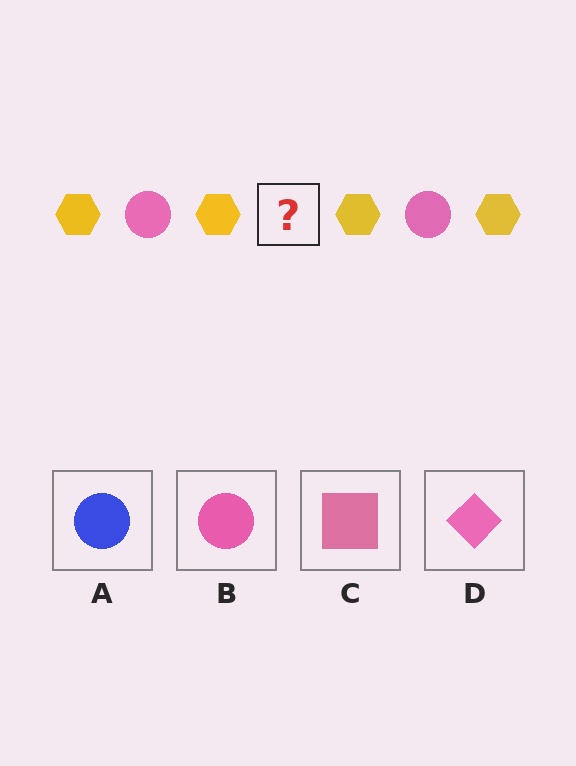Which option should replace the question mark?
Option B.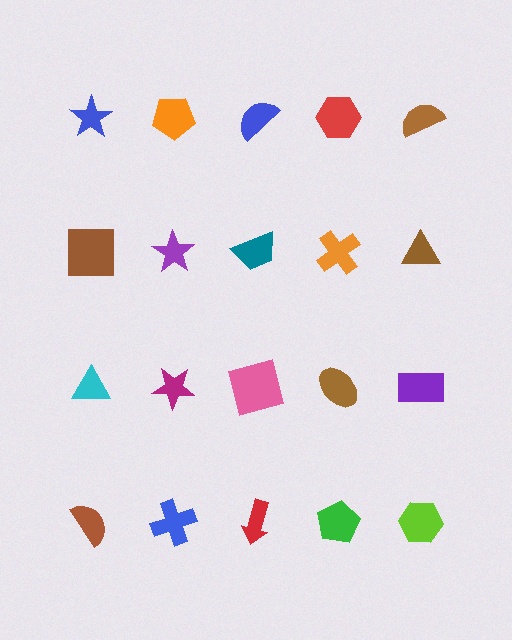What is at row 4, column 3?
A red arrow.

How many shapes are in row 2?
5 shapes.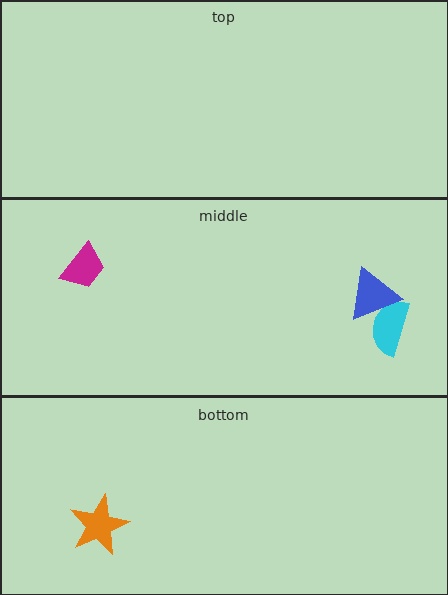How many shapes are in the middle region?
3.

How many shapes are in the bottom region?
1.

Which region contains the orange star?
The bottom region.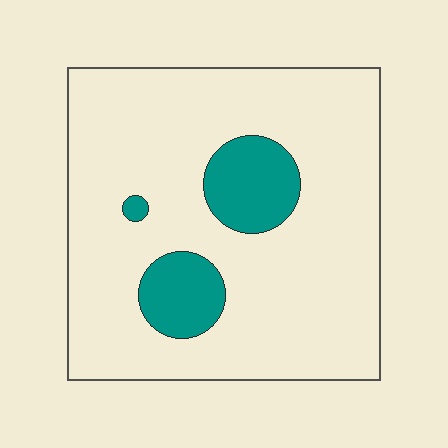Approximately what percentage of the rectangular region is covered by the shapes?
Approximately 15%.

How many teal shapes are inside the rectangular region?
3.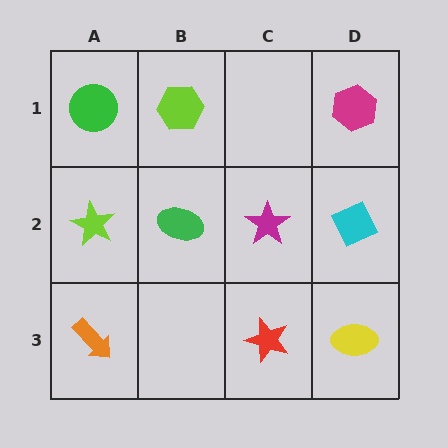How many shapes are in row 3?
3 shapes.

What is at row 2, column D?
A cyan diamond.